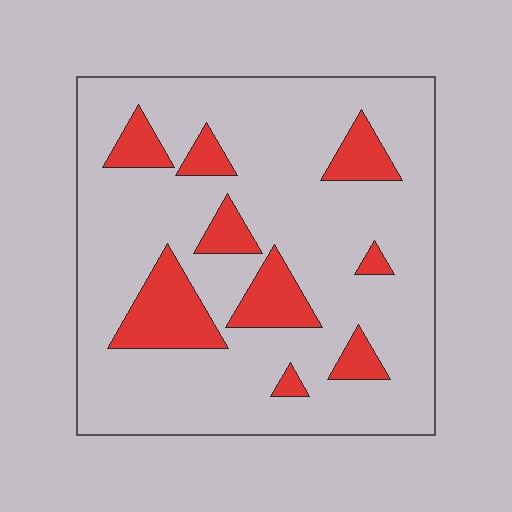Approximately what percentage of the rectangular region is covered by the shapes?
Approximately 20%.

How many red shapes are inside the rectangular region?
9.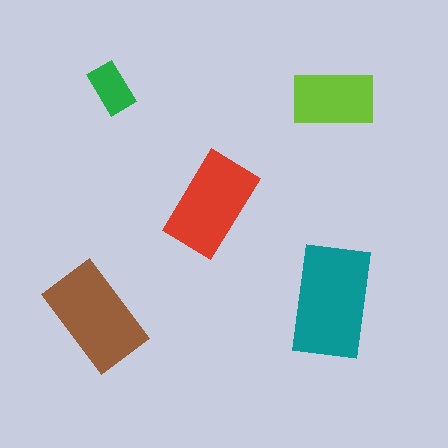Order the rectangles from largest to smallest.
the teal one, the brown one, the red one, the lime one, the green one.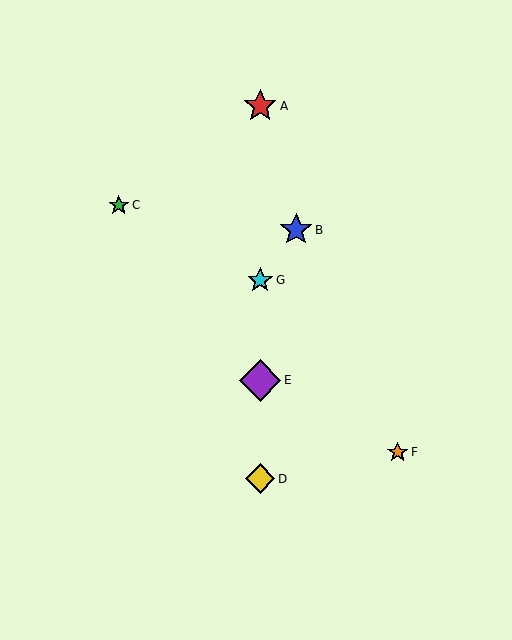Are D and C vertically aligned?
No, D is at x≈260 and C is at x≈119.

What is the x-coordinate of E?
Object E is at x≈260.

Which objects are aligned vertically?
Objects A, D, E, G are aligned vertically.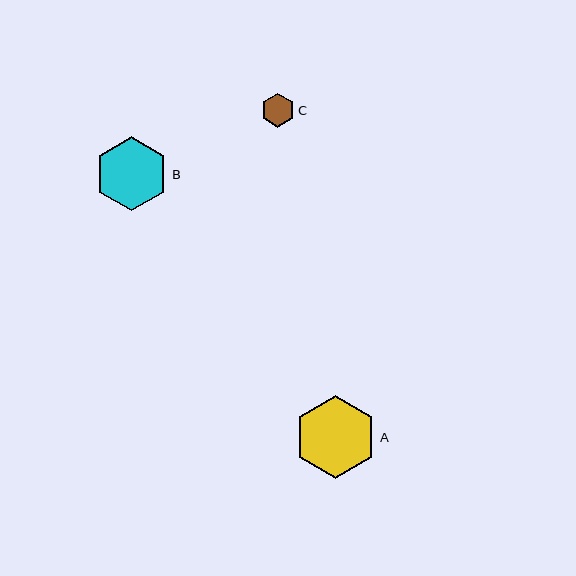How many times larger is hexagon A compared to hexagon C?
Hexagon A is approximately 2.4 times the size of hexagon C.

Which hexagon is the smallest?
Hexagon C is the smallest with a size of approximately 34 pixels.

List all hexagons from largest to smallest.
From largest to smallest: A, B, C.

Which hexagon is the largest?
Hexagon A is the largest with a size of approximately 82 pixels.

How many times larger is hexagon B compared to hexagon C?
Hexagon B is approximately 2.2 times the size of hexagon C.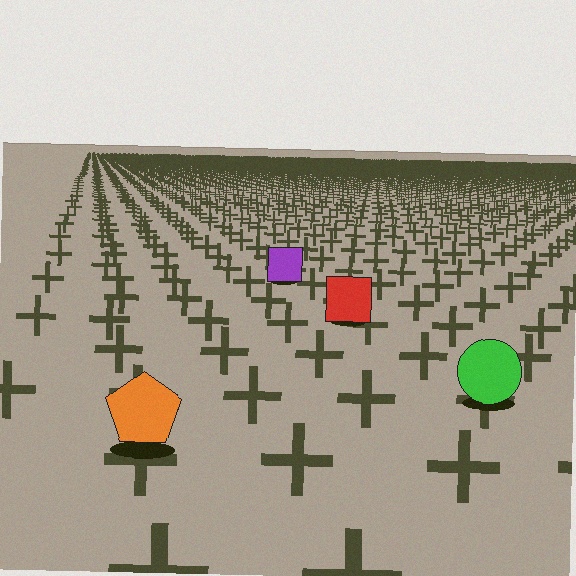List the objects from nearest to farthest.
From nearest to farthest: the orange pentagon, the green circle, the red square, the purple square.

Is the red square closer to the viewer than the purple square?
Yes. The red square is closer — you can tell from the texture gradient: the ground texture is coarser near it.